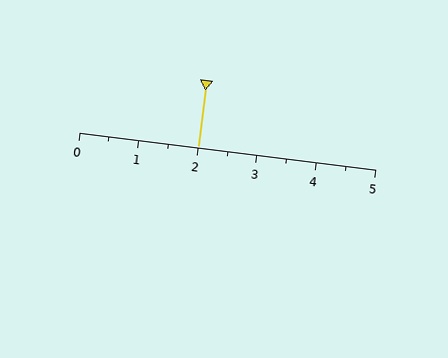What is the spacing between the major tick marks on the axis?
The major ticks are spaced 1 apart.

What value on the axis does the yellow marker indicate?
The marker indicates approximately 2.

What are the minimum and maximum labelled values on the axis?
The axis runs from 0 to 5.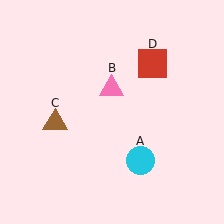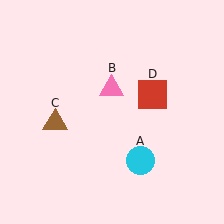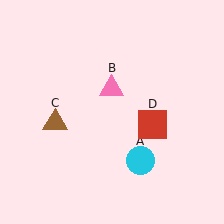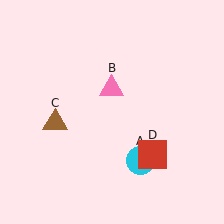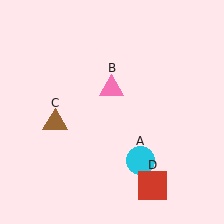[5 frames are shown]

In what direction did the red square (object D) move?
The red square (object D) moved down.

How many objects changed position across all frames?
1 object changed position: red square (object D).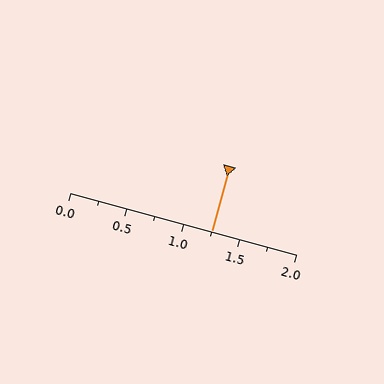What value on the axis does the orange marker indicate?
The marker indicates approximately 1.25.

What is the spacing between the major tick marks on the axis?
The major ticks are spaced 0.5 apart.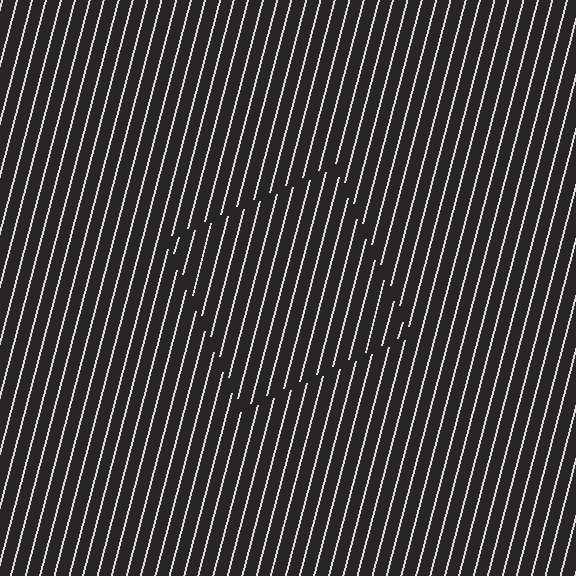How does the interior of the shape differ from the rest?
The interior of the shape contains the same grating, shifted by half a period — the contour is defined by the phase discontinuity where line-ends from the inner and outer gratings abut.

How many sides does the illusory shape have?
4 sides — the line-ends trace a square.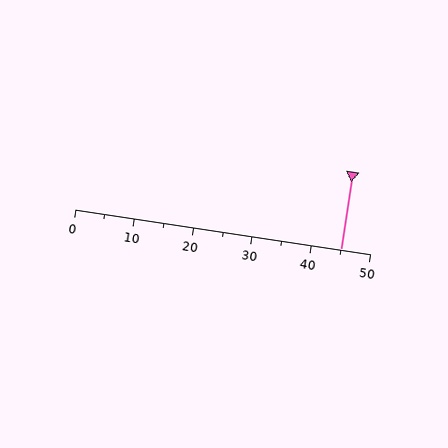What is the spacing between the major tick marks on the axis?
The major ticks are spaced 10 apart.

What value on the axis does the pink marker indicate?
The marker indicates approximately 45.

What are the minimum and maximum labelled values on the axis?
The axis runs from 0 to 50.